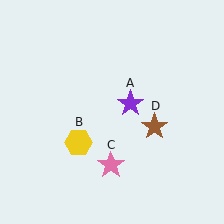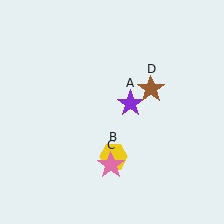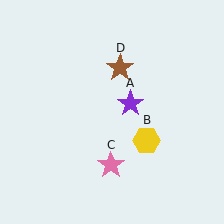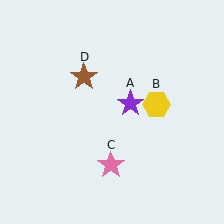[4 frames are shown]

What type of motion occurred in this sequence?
The yellow hexagon (object B), brown star (object D) rotated counterclockwise around the center of the scene.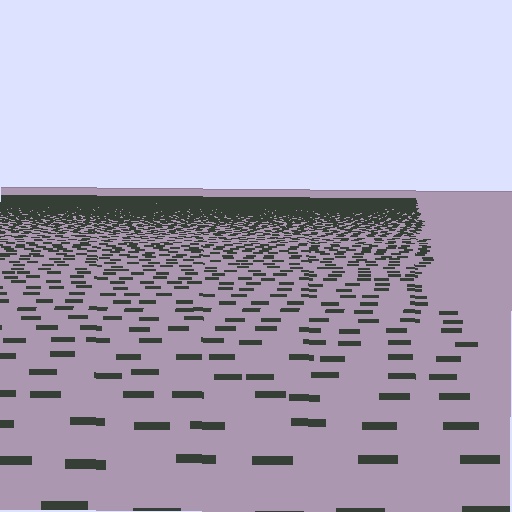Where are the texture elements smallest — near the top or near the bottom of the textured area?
Near the top.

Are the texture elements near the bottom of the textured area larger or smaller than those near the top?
Larger. Near the bottom, elements are closer to the viewer and appear at a bigger on-screen size.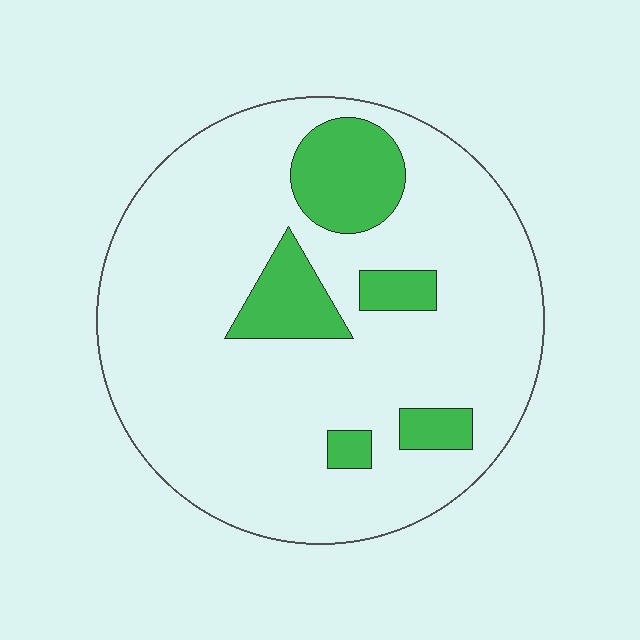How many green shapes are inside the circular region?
5.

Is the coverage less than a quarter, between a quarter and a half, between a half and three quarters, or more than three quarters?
Less than a quarter.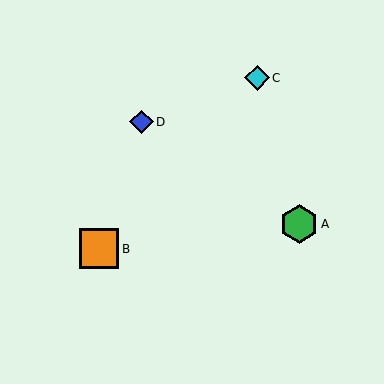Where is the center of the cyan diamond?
The center of the cyan diamond is at (257, 78).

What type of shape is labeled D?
Shape D is a blue diamond.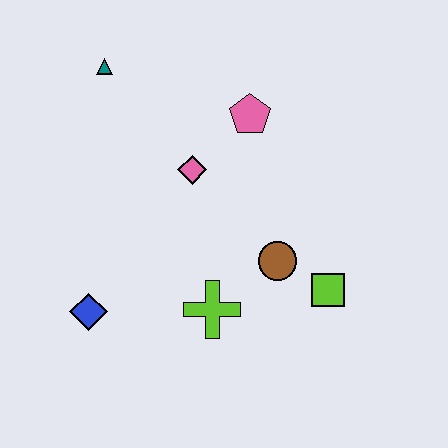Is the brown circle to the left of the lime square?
Yes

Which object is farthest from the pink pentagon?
The blue diamond is farthest from the pink pentagon.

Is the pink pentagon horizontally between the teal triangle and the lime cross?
No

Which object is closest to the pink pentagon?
The pink diamond is closest to the pink pentagon.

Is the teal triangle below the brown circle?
No